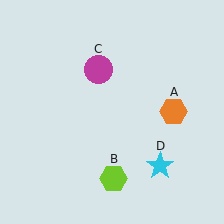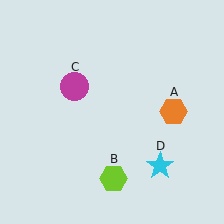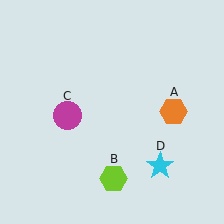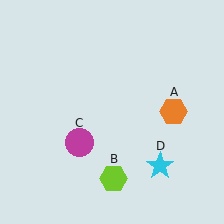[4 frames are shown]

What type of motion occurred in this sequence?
The magenta circle (object C) rotated counterclockwise around the center of the scene.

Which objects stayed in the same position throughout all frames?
Orange hexagon (object A) and lime hexagon (object B) and cyan star (object D) remained stationary.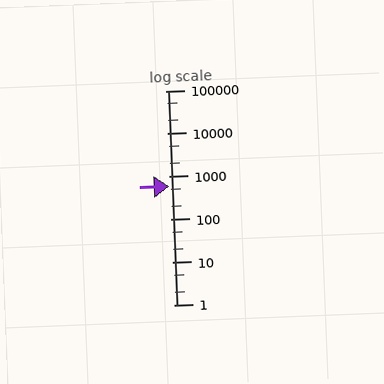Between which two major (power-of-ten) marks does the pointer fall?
The pointer is between 100 and 1000.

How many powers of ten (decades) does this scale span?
The scale spans 5 decades, from 1 to 100000.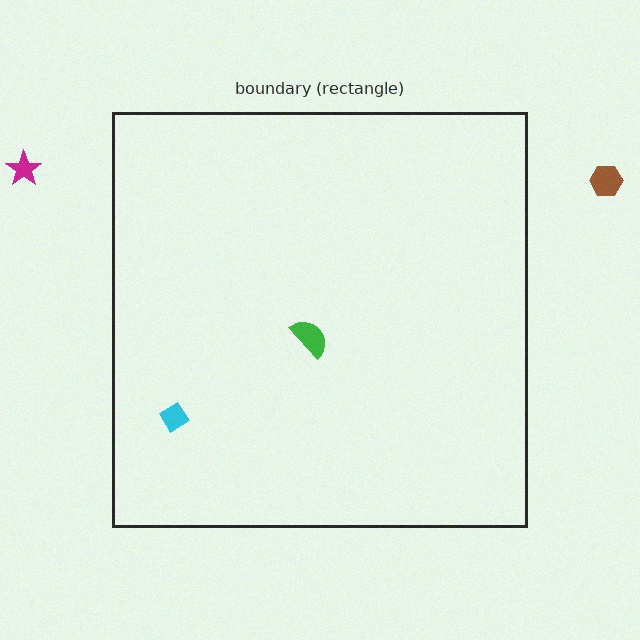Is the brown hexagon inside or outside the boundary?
Outside.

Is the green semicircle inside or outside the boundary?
Inside.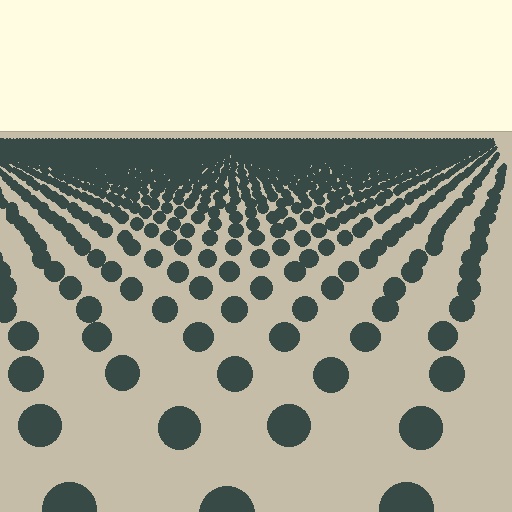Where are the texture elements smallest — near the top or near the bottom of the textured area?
Near the top.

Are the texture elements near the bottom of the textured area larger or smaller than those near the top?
Larger. Near the bottom, elements are closer to the viewer and appear at a bigger on-screen size.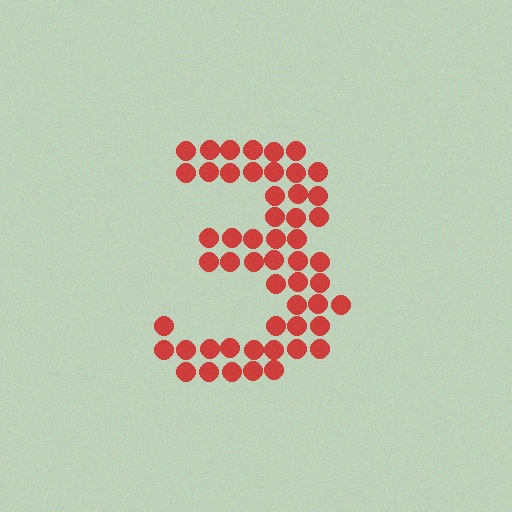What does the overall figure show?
The overall figure shows the digit 3.